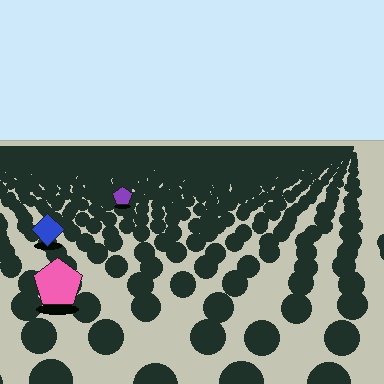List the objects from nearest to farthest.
From nearest to farthest: the pink pentagon, the blue diamond, the purple pentagon.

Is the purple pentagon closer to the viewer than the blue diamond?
No. The blue diamond is closer — you can tell from the texture gradient: the ground texture is coarser near it.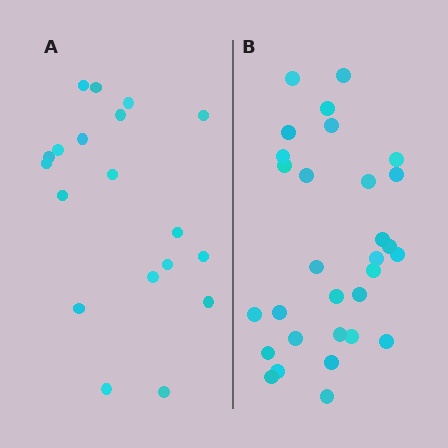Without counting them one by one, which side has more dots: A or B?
Region B (the right region) has more dots.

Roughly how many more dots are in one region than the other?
Region B has roughly 12 or so more dots than region A.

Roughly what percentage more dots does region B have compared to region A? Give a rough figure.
About 60% more.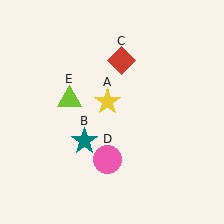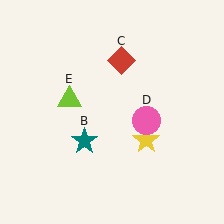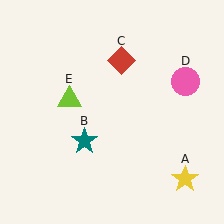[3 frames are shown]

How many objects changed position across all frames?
2 objects changed position: yellow star (object A), pink circle (object D).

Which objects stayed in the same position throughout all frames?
Teal star (object B) and red diamond (object C) and lime triangle (object E) remained stationary.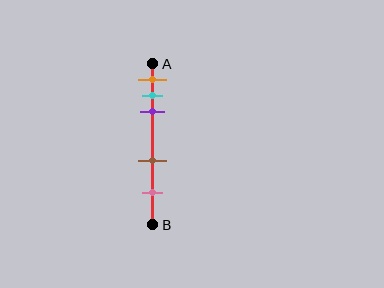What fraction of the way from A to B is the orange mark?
The orange mark is approximately 10% (0.1) of the way from A to B.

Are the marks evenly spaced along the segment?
No, the marks are not evenly spaced.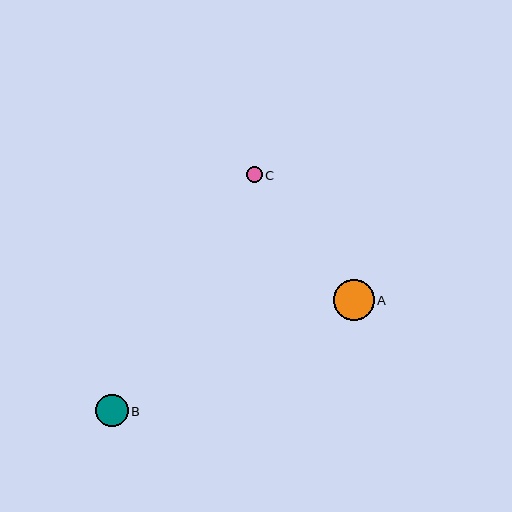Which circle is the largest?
Circle A is the largest with a size of approximately 41 pixels.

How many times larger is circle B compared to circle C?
Circle B is approximately 2.1 times the size of circle C.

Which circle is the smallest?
Circle C is the smallest with a size of approximately 15 pixels.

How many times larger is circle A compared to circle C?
Circle A is approximately 2.6 times the size of circle C.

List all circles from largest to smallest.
From largest to smallest: A, B, C.